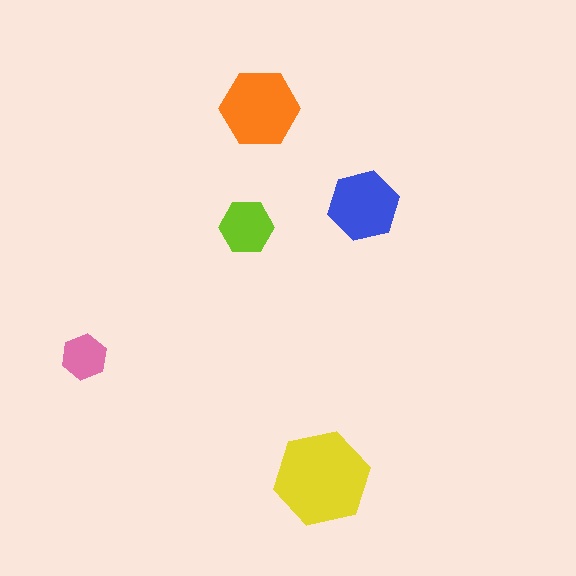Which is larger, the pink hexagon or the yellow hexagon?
The yellow one.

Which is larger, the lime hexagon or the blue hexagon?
The blue one.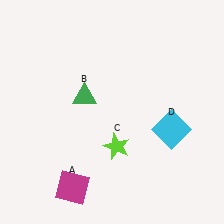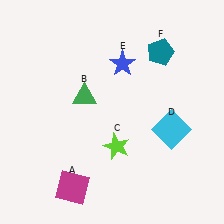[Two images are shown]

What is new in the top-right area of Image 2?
A blue star (E) was added in the top-right area of Image 2.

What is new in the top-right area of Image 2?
A teal pentagon (F) was added in the top-right area of Image 2.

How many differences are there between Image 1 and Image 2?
There are 2 differences between the two images.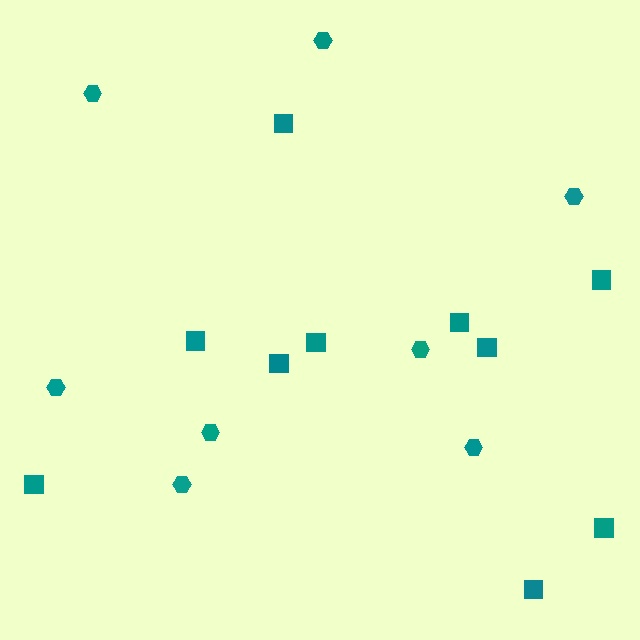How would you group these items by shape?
There are 2 groups: one group of squares (10) and one group of hexagons (8).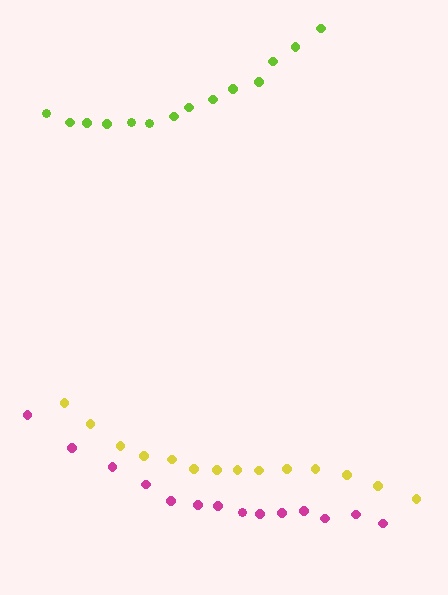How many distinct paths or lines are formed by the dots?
There are 3 distinct paths.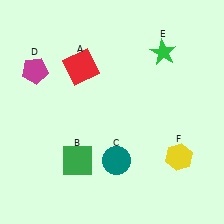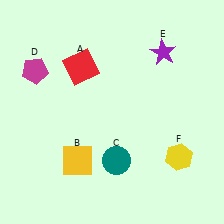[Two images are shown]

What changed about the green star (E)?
In Image 1, E is green. In Image 2, it changed to purple.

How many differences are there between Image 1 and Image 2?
There are 2 differences between the two images.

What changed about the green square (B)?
In Image 1, B is green. In Image 2, it changed to yellow.